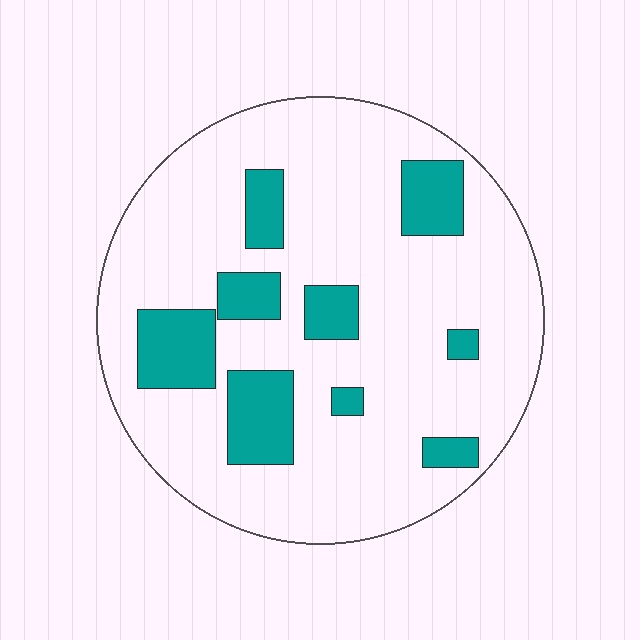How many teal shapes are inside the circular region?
9.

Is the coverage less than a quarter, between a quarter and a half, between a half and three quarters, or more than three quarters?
Less than a quarter.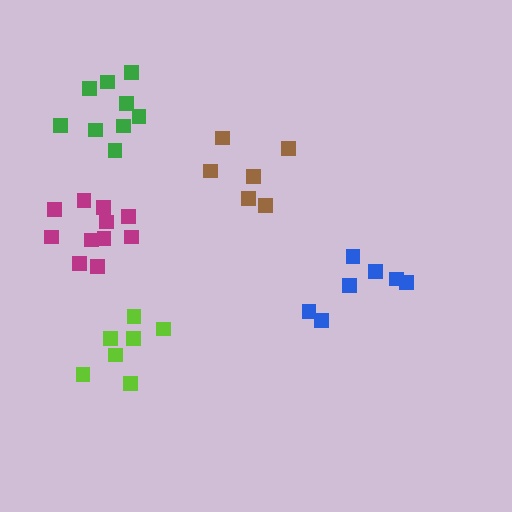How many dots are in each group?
Group 1: 7 dots, Group 2: 7 dots, Group 3: 9 dots, Group 4: 11 dots, Group 5: 6 dots (40 total).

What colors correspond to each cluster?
The clusters are colored: lime, blue, green, magenta, brown.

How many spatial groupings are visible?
There are 5 spatial groupings.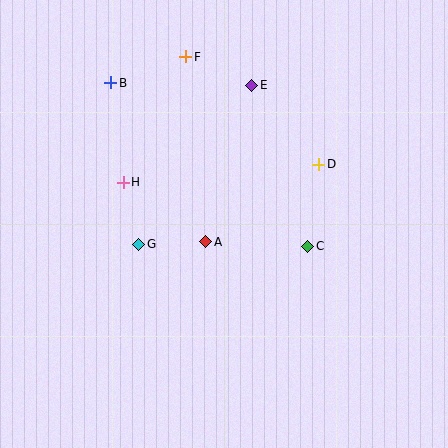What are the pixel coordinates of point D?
Point D is at (319, 164).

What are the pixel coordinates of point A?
Point A is at (206, 242).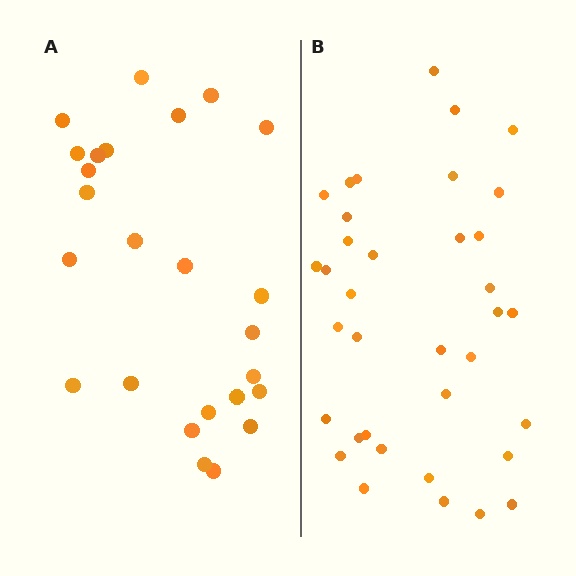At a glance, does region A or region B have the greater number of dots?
Region B (the right region) has more dots.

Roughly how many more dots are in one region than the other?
Region B has roughly 12 or so more dots than region A.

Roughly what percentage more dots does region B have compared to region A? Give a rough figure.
About 45% more.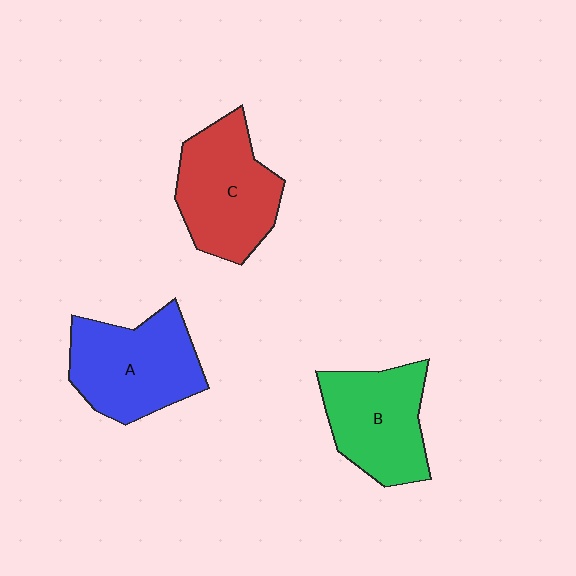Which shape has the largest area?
Shape A (blue).